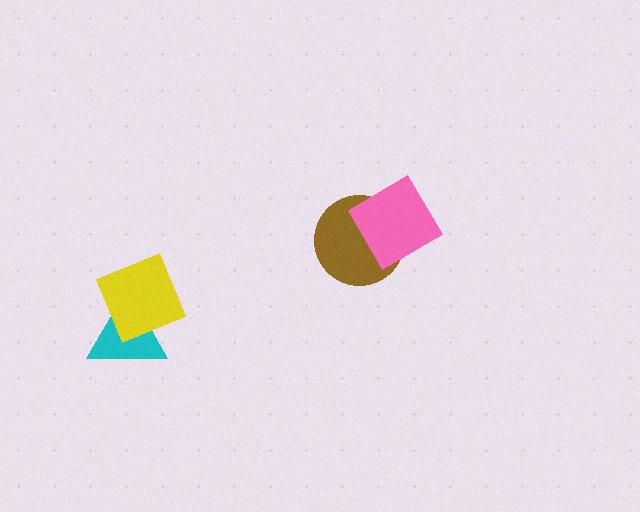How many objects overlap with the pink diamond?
1 object overlaps with the pink diamond.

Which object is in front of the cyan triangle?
The yellow square is in front of the cyan triangle.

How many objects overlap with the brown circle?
1 object overlaps with the brown circle.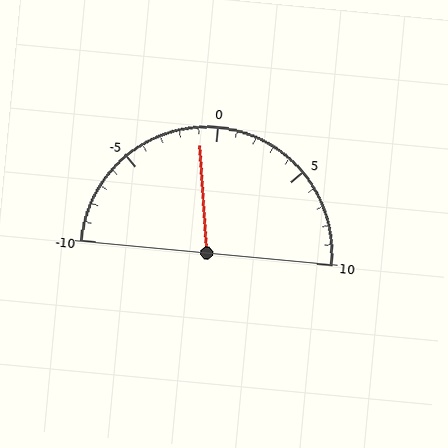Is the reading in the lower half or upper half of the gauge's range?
The reading is in the lower half of the range (-10 to 10).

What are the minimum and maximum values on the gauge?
The gauge ranges from -10 to 10.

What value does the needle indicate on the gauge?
The needle indicates approximately -1.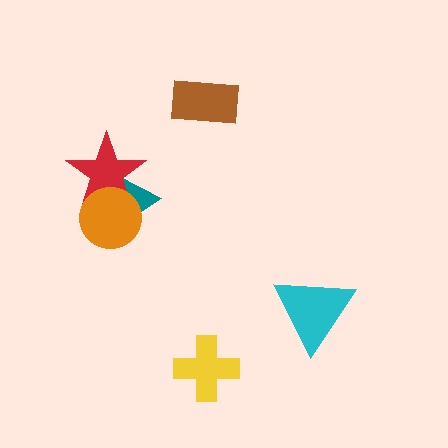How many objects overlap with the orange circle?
2 objects overlap with the orange circle.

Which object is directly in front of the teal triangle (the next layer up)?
The red star is directly in front of the teal triangle.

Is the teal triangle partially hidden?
Yes, it is partially covered by another shape.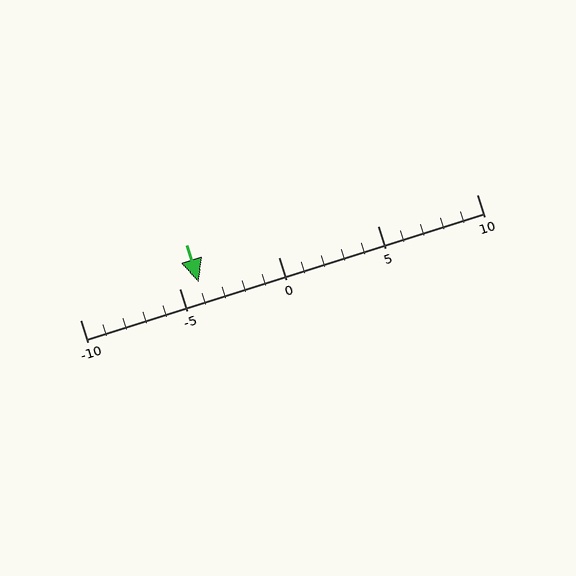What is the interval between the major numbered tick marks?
The major tick marks are spaced 5 units apart.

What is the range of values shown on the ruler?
The ruler shows values from -10 to 10.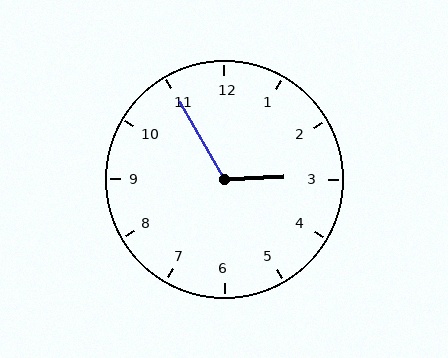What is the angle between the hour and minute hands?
Approximately 118 degrees.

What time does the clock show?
2:55.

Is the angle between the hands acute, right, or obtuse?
It is obtuse.